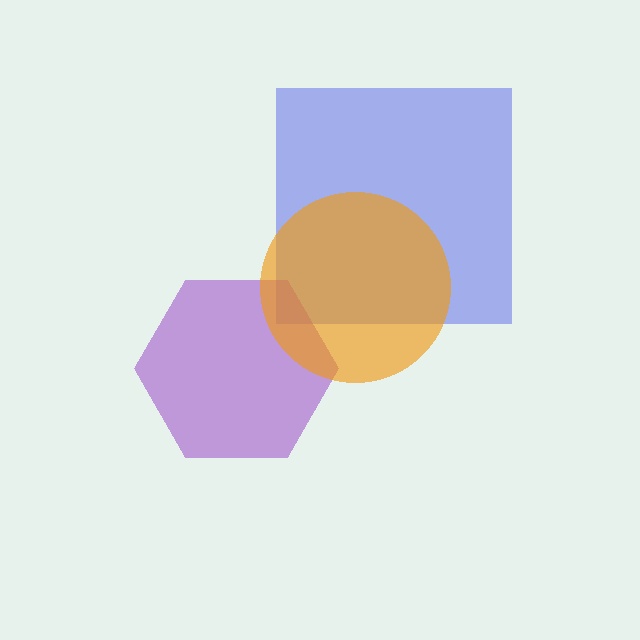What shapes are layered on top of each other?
The layered shapes are: a blue square, a purple hexagon, an orange circle.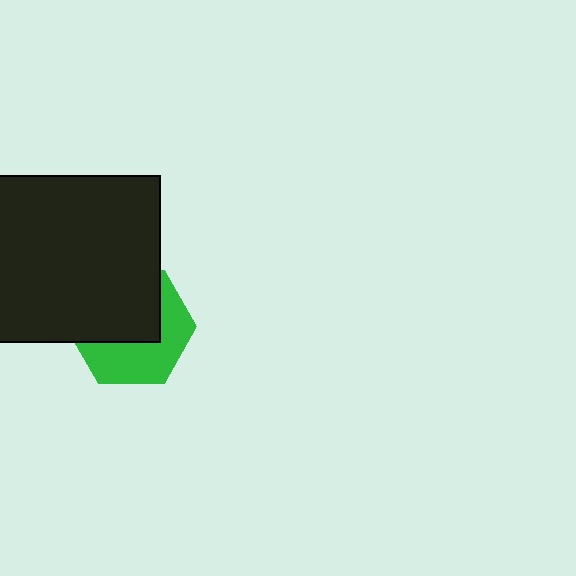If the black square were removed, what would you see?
You would see the complete green hexagon.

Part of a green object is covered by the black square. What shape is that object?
It is a hexagon.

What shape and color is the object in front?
The object in front is a black square.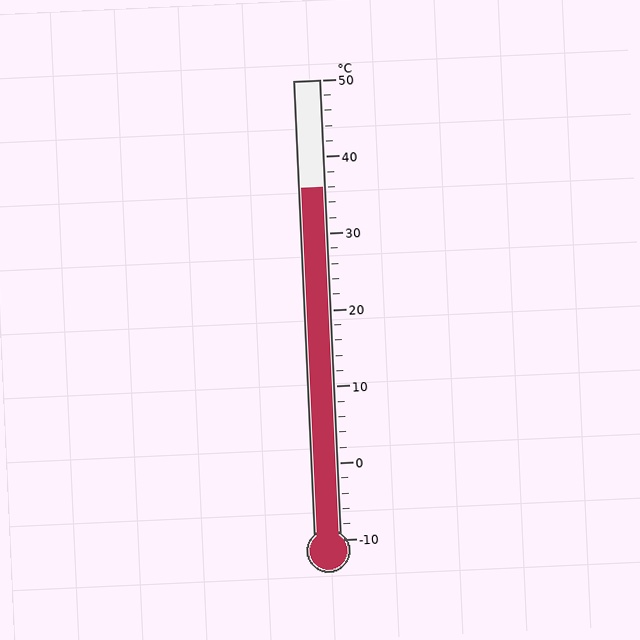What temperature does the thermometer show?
The thermometer shows approximately 36°C.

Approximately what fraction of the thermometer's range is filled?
The thermometer is filled to approximately 75% of its range.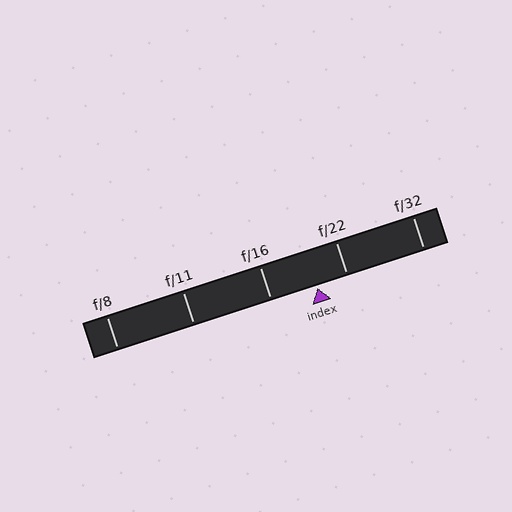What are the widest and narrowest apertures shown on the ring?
The widest aperture shown is f/8 and the narrowest is f/32.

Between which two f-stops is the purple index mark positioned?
The index mark is between f/16 and f/22.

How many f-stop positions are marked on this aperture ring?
There are 5 f-stop positions marked.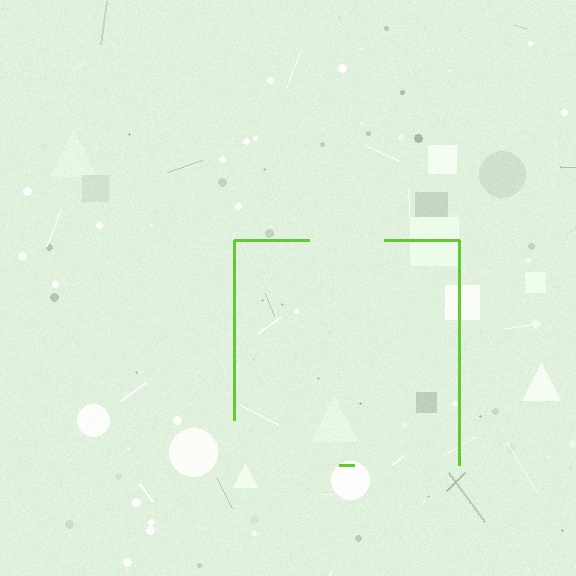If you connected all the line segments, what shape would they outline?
They would outline a square.